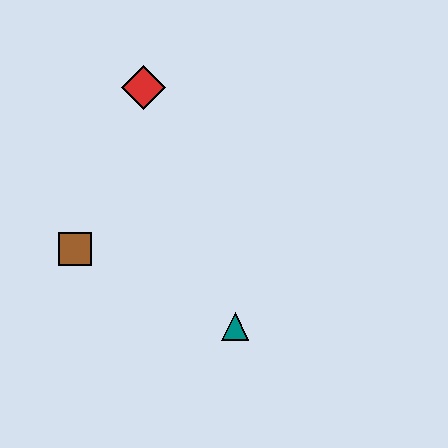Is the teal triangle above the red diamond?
No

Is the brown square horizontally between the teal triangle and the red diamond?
No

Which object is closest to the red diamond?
The brown square is closest to the red diamond.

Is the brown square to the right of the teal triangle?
No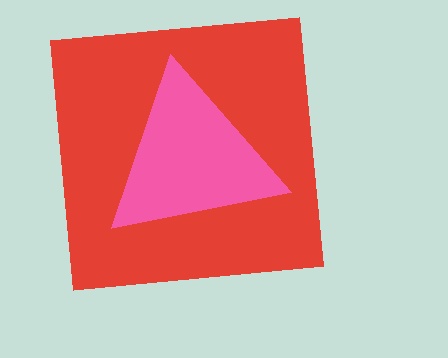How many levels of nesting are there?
2.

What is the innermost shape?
The pink triangle.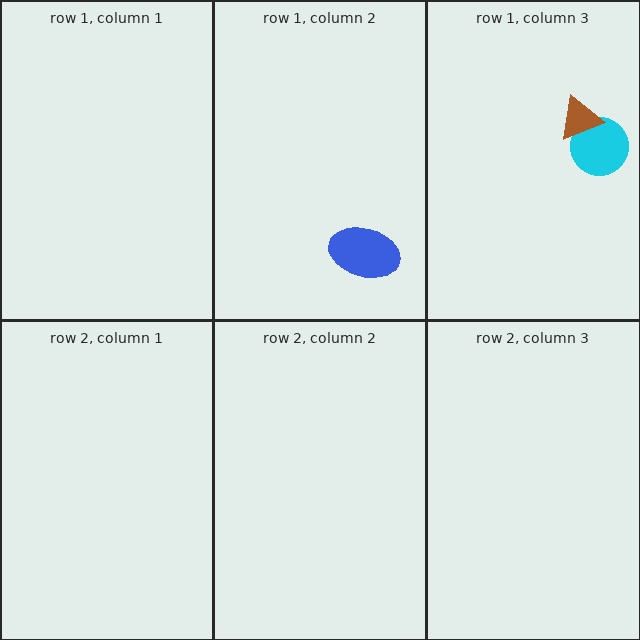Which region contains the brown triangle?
The row 1, column 3 region.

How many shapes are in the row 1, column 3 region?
2.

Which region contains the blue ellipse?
The row 1, column 2 region.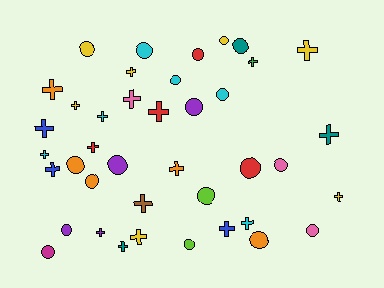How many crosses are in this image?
There are 21 crosses.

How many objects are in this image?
There are 40 objects.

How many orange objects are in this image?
There are 5 orange objects.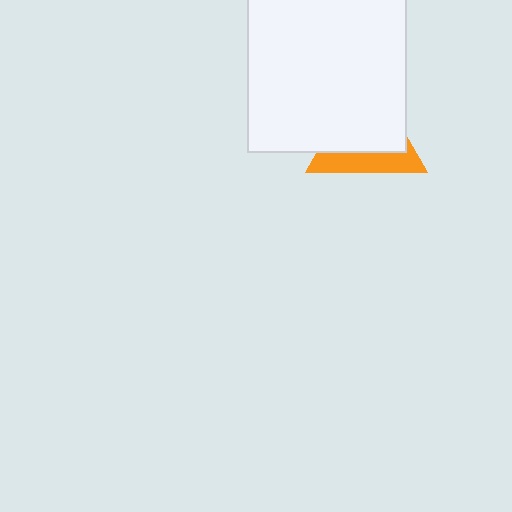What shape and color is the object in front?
The object in front is a white square.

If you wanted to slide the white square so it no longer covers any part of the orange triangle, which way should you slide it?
Slide it toward the upper-left — that is the most direct way to separate the two shapes.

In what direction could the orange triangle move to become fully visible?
The orange triangle could move toward the lower-right. That would shift it out from behind the white square entirely.